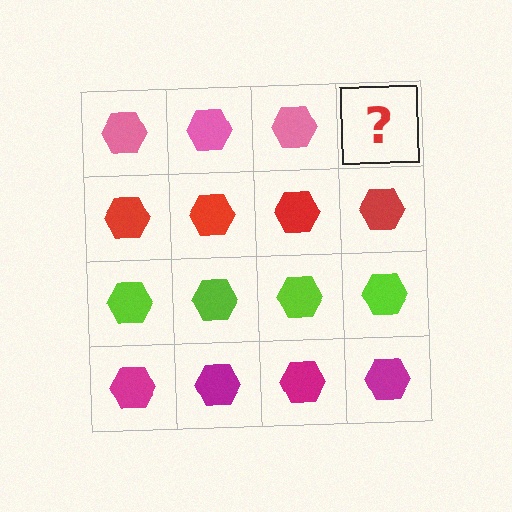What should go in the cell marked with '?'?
The missing cell should contain a pink hexagon.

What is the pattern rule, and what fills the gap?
The rule is that each row has a consistent color. The gap should be filled with a pink hexagon.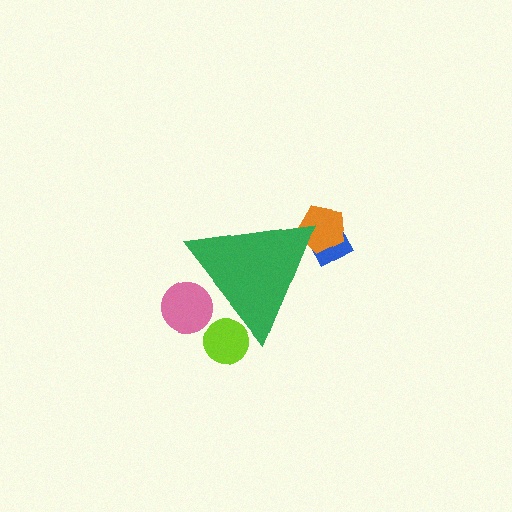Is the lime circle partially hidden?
Yes, the lime circle is partially hidden behind the green triangle.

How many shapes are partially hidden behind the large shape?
4 shapes are partially hidden.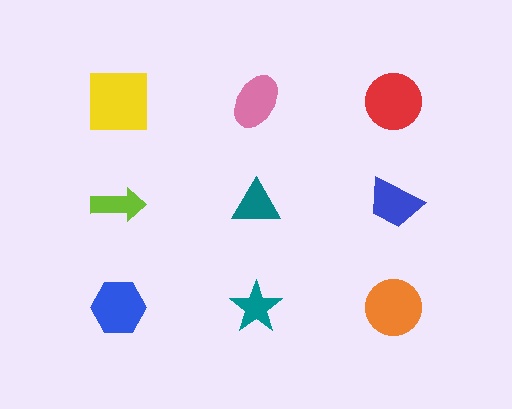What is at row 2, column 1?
A lime arrow.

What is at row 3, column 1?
A blue hexagon.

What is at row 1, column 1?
A yellow square.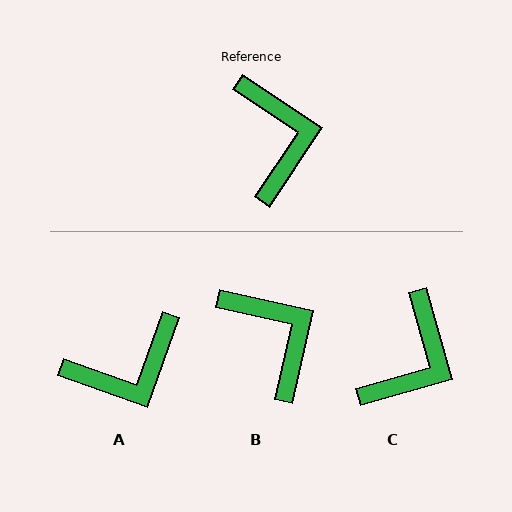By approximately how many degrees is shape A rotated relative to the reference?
Approximately 76 degrees clockwise.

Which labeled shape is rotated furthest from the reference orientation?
A, about 76 degrees away.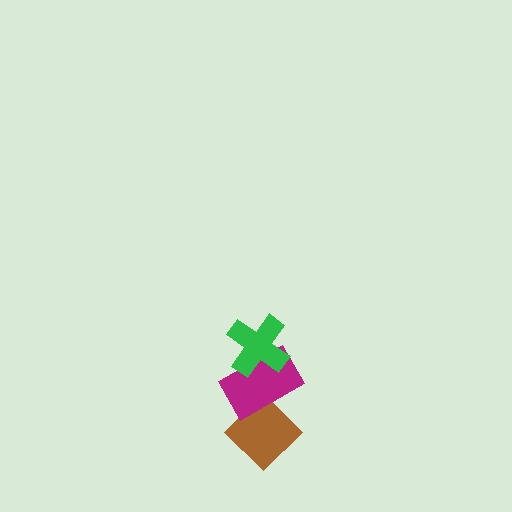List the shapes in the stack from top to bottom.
From top to bottom: the green cross, the magenta rectangle, the brown diamond.